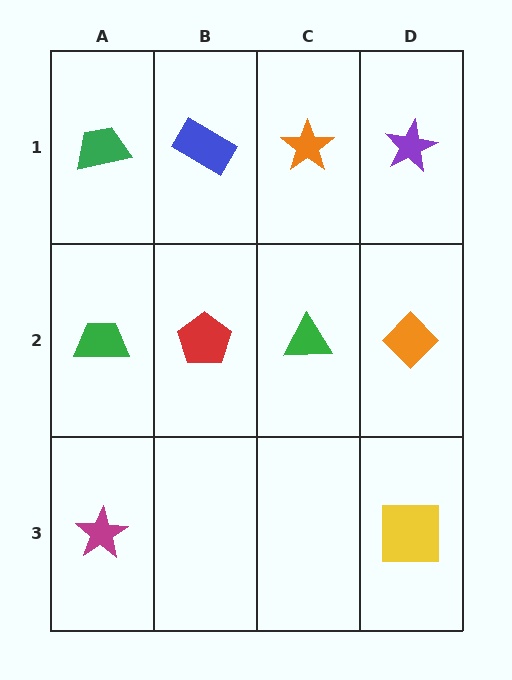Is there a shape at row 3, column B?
No, that cell is empty.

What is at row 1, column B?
A blue rectangle.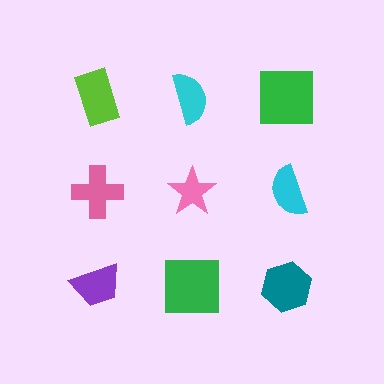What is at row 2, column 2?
A pink star.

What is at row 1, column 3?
A green square.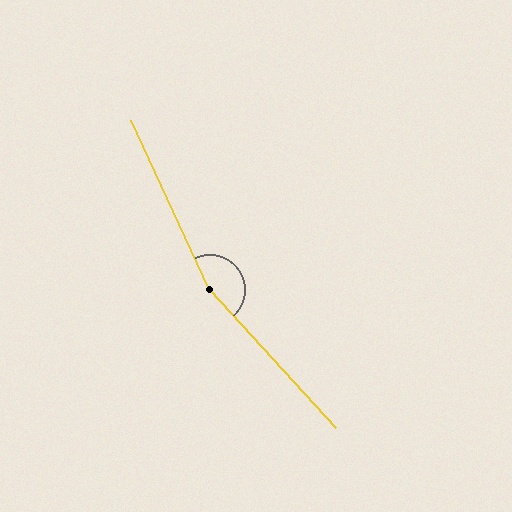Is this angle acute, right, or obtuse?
It is obtuse.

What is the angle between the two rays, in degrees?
Approximately 162 degrees.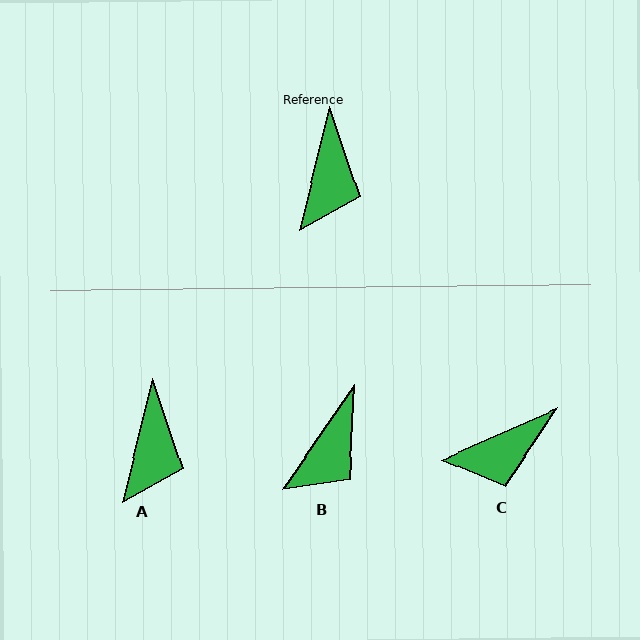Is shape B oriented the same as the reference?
No, it is off by about 21 degrees.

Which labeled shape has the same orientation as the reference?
A.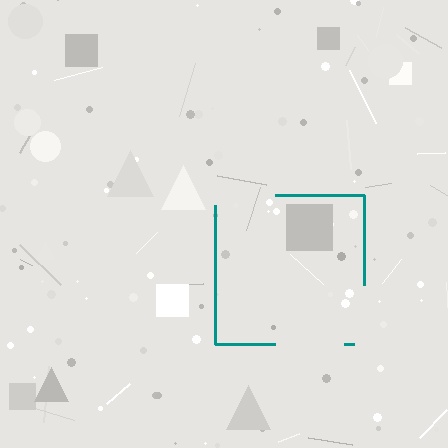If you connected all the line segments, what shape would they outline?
They would outline a square.